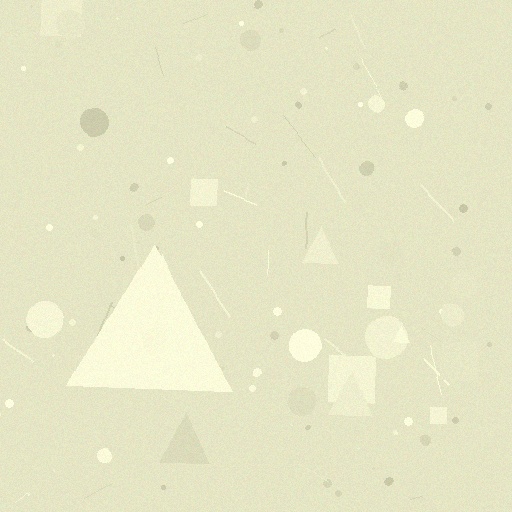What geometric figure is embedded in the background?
A triangle is embedded in the background.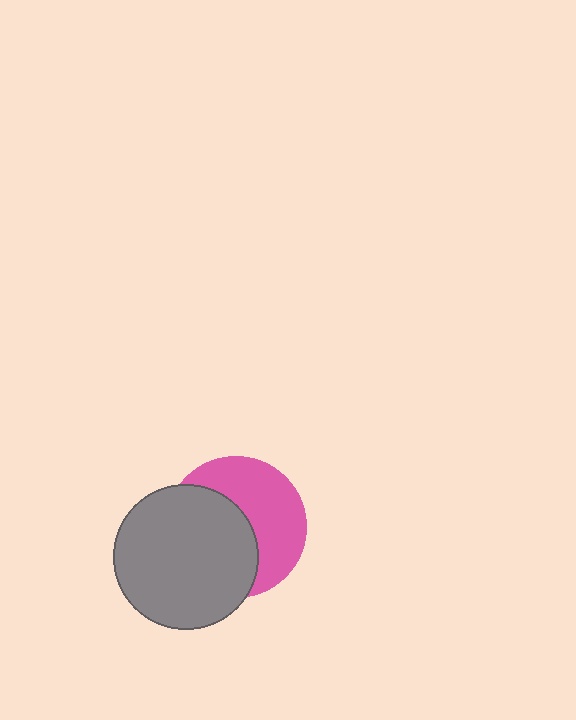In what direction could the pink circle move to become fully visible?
The pink circle could move right. That would shift it out from behind the gray circle entirely.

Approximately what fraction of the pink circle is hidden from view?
Roughly 51% of the pink circle is hidden behind the gray circle.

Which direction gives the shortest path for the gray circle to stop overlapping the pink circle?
Moving left gives the shortest separation.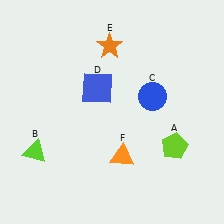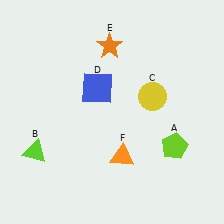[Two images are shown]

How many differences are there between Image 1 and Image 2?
There is 1 difference between the two images.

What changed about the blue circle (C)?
In Image 1, C is blue. In Image 2, it changed to yellow.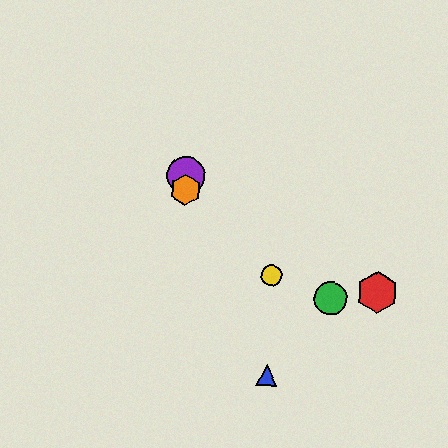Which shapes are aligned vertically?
The purple circle, the orange hexagon are aligned vertically.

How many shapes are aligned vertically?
2 shapes (the purple circle, the orange hexagon) are aligned vertically.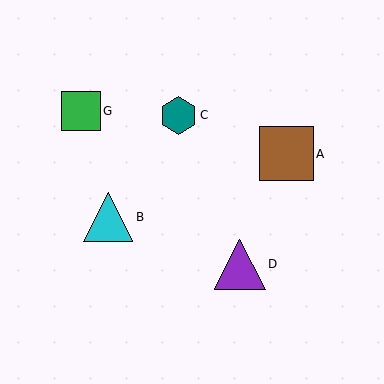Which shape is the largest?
The brown square (labeled A) is the largest.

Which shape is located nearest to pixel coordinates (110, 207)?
The cyan triangle (labeled B) at (108, 217) is nearest to that location.